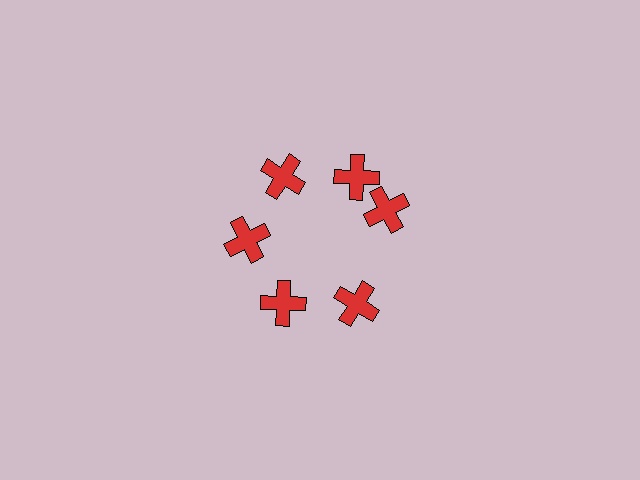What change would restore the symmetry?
The symmetry would be restored by rotating it back into even spacing with its neighbors so that all 6 crosses sit at equal angles and equal distance from the center.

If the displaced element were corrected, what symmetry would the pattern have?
It would have 6-fold rotational symmetry — the pattern would map onto itself every 60 degrees.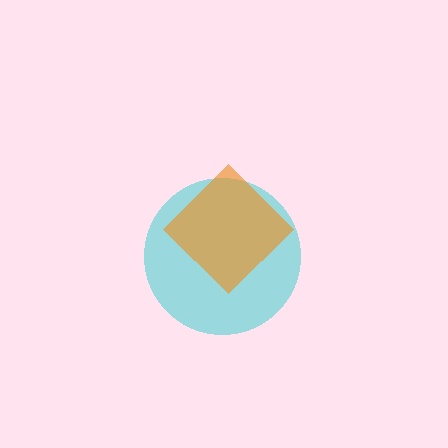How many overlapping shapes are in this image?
There are 2 overlapping shapes in the image.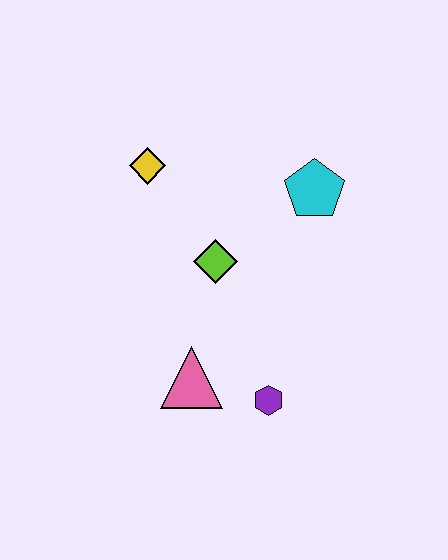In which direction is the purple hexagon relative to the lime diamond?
The purple hexagon is below the lime diamond.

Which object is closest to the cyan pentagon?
The lime diamond is closest to the cyan pentagon.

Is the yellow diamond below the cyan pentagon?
No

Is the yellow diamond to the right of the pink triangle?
No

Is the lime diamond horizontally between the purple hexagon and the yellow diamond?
Yes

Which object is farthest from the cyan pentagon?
The pink triangle is farthest from the cyan pentagon.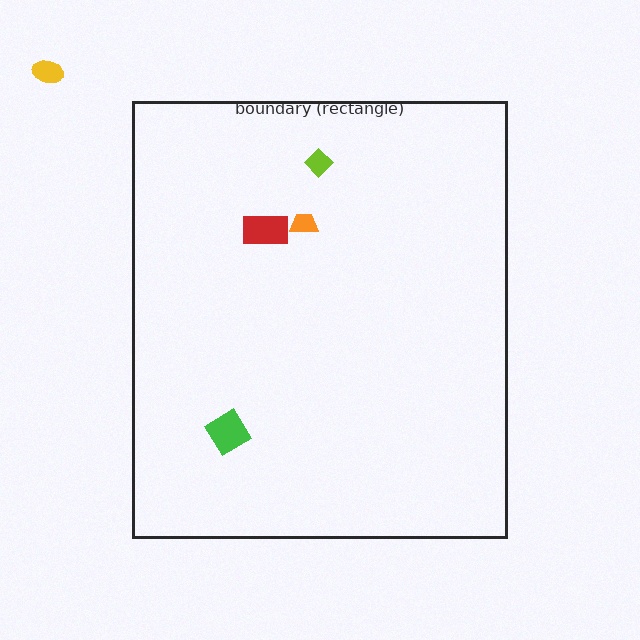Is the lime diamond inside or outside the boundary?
Inside.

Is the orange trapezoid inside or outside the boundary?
Inside.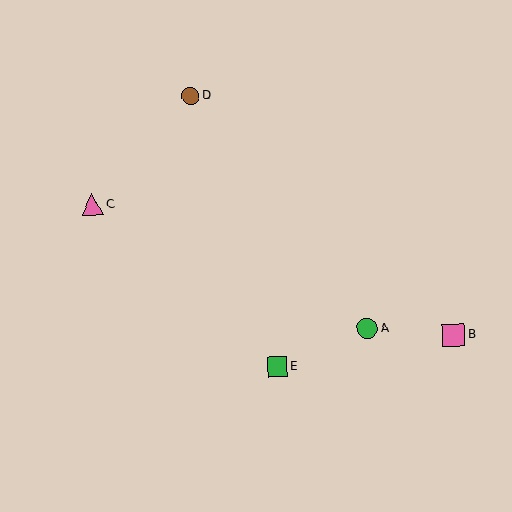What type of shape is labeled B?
Shape B is a pink square.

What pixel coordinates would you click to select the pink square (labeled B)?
Click at (454, 335) to select the pink square B.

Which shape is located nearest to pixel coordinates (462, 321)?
The pink square (labeled B) at (454, 335) is nearest to that location.